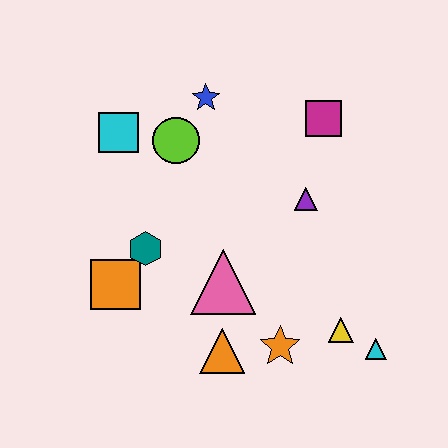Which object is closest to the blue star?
The lime circle is closest to the blue star.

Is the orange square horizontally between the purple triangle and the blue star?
No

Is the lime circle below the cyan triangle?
No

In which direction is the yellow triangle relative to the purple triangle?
The yellow triangle is below the purple triangle.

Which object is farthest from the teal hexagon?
The cyan triangle is farthest from the teal hexagon.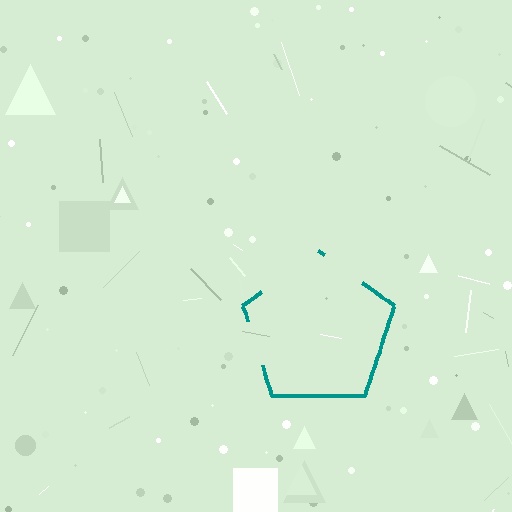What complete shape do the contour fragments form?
The contour fragments form a pentagon.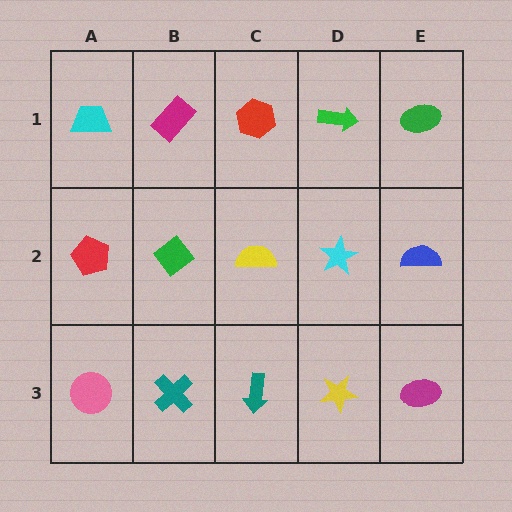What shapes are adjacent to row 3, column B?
A green diamond (row 2, column B), a pink circle (row 3, column A), a teal arrow (row 3, column C).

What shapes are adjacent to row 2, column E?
A green ellipse (row 1, column E), a magenta ellipse (row 3, column E), a cyan star (row 2, column D).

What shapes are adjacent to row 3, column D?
A cyan star (row 2, column D), a teal arrow (row 3, column C), a magenta ellipse (row 3, column E).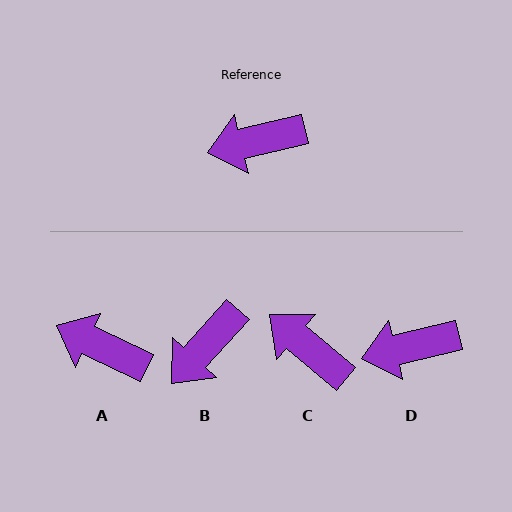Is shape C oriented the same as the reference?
No, it is off by about 54 degrees.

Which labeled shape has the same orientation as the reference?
D.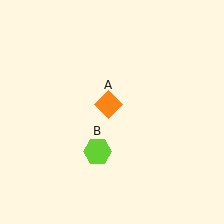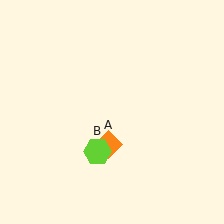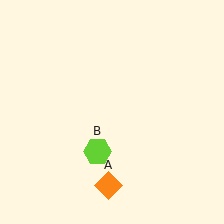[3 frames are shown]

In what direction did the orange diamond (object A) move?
The orange diamond (object A) moved down.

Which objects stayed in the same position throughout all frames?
Lime hexagon (object B) remained stationary.